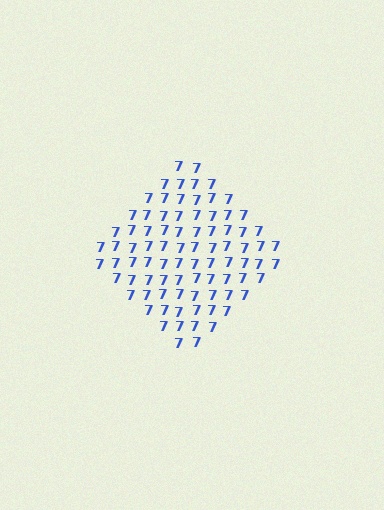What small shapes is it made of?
It is made of small digit 7's.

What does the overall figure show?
The overall figure shows a diamond.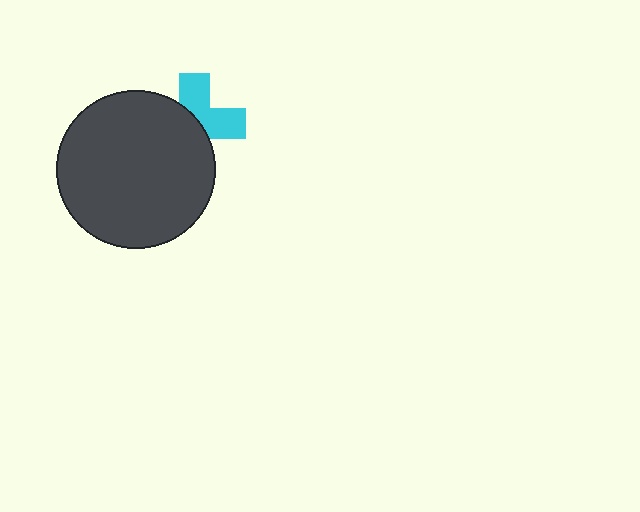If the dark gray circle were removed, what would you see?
You would see the complete cyan cross.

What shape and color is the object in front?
The object in front is a dark gray circle.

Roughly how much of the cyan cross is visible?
About half of it is visible (roughly 46%).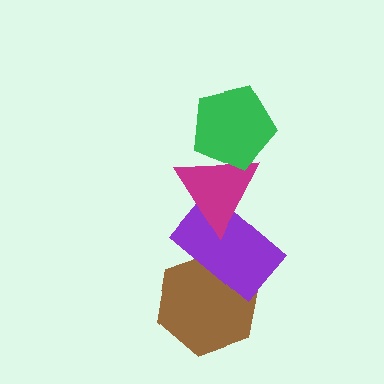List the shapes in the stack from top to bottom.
From top to bottom: the green pentagon, the magenta triangle, the purple rectangle, the brown hexagon.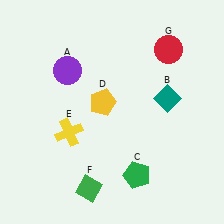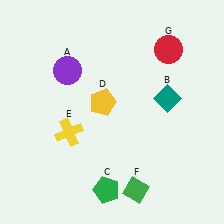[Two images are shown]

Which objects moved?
The objects that moved are: the green pentagon (C), the green diamond (F).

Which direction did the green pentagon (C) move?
The green pentagon (C) moved left.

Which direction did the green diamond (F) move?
The green diamond (F) moved right.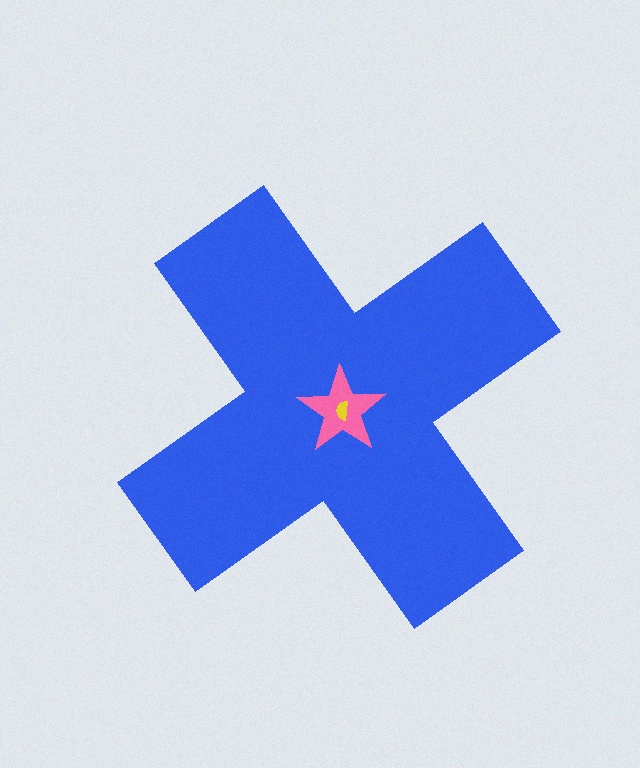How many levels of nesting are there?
3.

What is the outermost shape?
The blue cross.